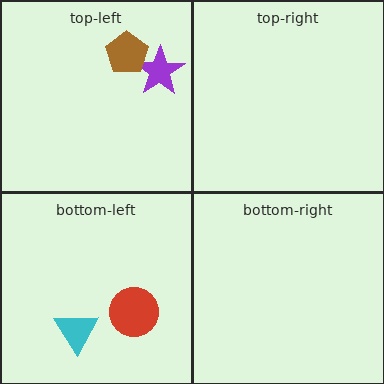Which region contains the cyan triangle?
The bottom-left region.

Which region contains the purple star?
The top-left region.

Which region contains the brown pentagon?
The top-left region.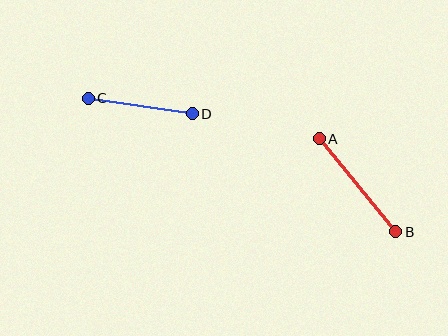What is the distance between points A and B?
The distance is approximately 120 pixels.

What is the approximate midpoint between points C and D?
The midpoint is at approximately (140, 106) pixels.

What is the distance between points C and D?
The distance is approximately 105 pixels.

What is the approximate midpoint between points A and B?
The midpoint is at approximately (357, 185) pixels.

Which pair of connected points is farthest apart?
Points A and B are farthest apart.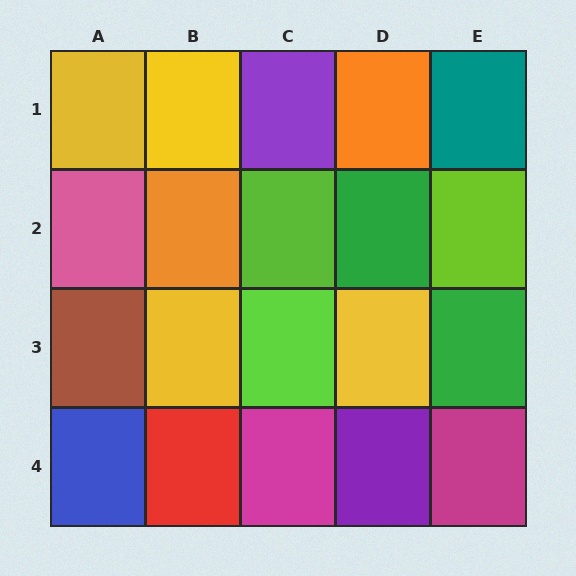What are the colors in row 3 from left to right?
Brown, yellow, lime, yellow, green.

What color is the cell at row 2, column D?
Green.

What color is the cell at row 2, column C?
Lime.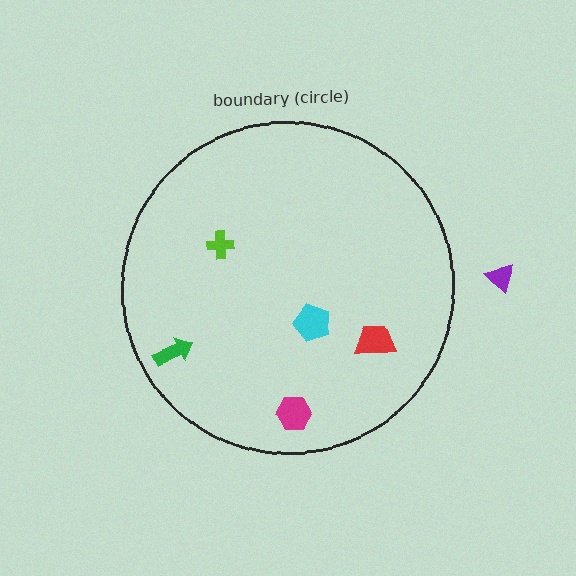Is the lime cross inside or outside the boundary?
Inside.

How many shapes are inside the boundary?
5 inside, 1 outside.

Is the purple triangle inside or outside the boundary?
Outside.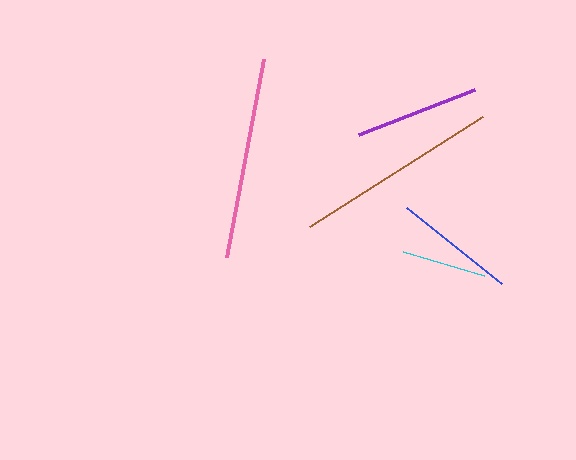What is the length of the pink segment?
The pink segment is approximately 201 pixels long.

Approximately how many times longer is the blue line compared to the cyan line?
The blue line is approximately 1.4 times the length of the cyan line.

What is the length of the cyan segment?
The cyan segment is approximately 84 pixels long.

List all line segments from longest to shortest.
From longest to shortest: brown, pink, purple, blue, cyan.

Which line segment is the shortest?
The cyan line is the shortest at approximately 84 pixels.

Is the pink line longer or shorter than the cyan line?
The pink line is longer than the cyan line.